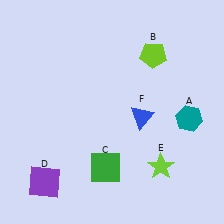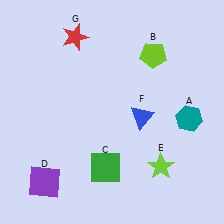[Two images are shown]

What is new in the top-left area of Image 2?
A red star (G) was added in the top-left area of Image 2.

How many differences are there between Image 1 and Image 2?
There is 1 difference between the two images.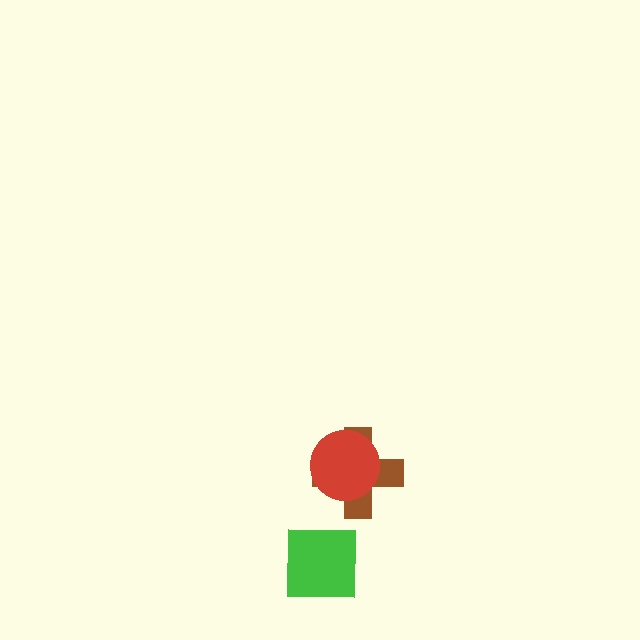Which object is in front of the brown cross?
The red circle is in front of the brown cross.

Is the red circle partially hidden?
No, no other shape covers it.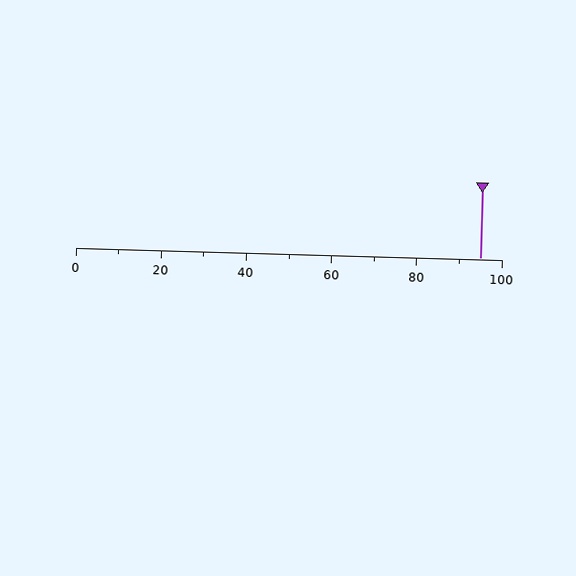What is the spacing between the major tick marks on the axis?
The major ticks are spaced 20 apart.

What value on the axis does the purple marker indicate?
The marker indicates approximately 95.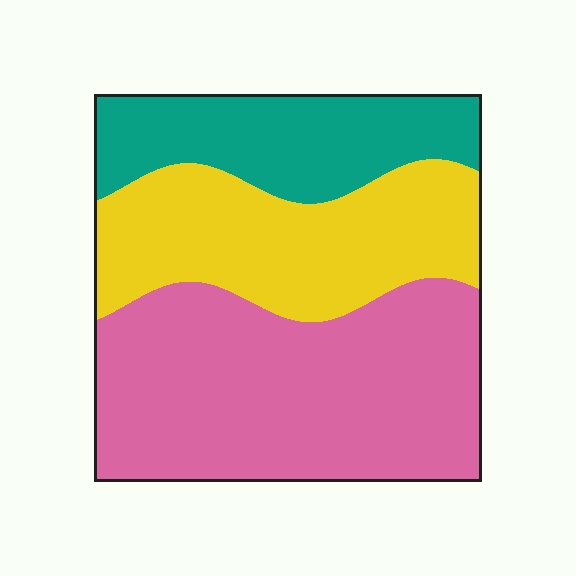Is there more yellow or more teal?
Yellow.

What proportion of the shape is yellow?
Yellow takes up between a sixth and a third of the shape.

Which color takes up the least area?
Teal, at roughly 20%.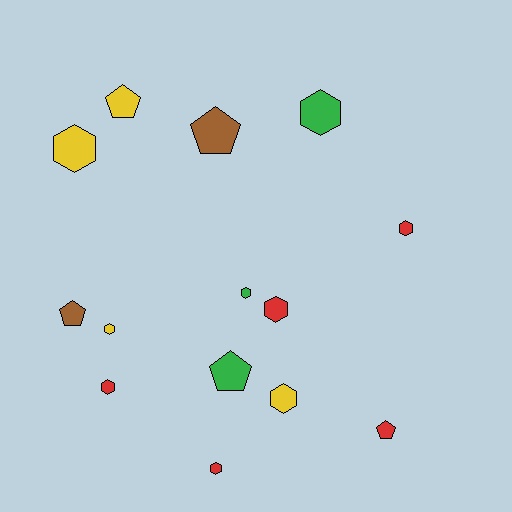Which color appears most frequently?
Red, with 5 objects.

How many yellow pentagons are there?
There is 1 yellow pentagon.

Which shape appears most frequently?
Hexagon, with 9 objects.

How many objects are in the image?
There are 14 objects.